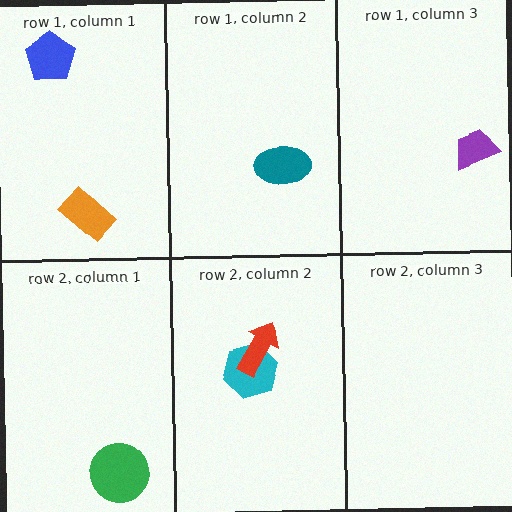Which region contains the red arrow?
The row 2, column 2 region.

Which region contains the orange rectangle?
The row 1, column 1 region.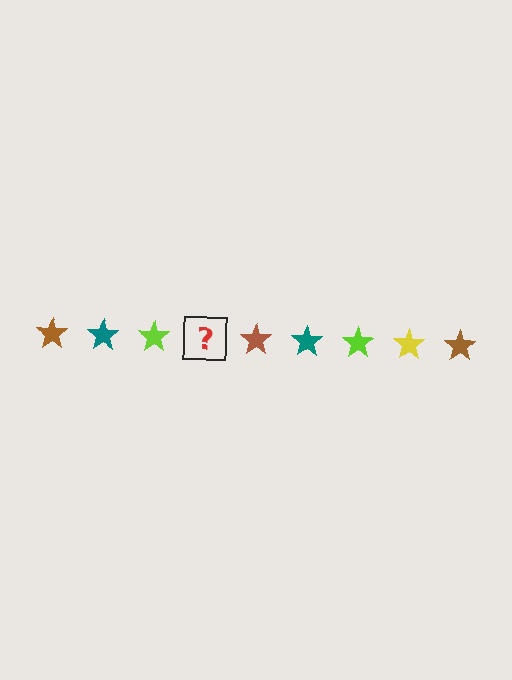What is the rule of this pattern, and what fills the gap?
The rule is that the pattern cycles through brown, teal, lime, yellow stars. The gap should be filled with a yellow star.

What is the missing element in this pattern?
The missing element is a yellow star.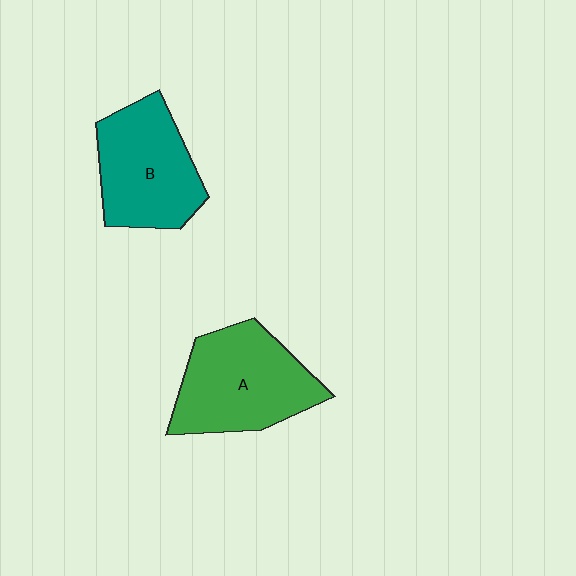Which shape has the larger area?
Shape A (green).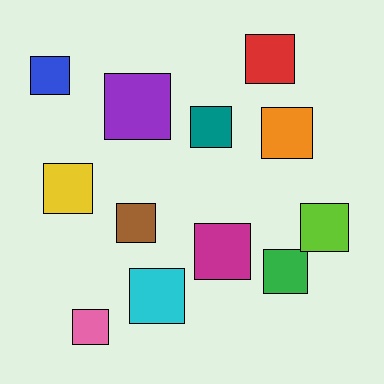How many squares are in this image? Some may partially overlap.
There are 12 squares.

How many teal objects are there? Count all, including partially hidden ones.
There is 1 teal object.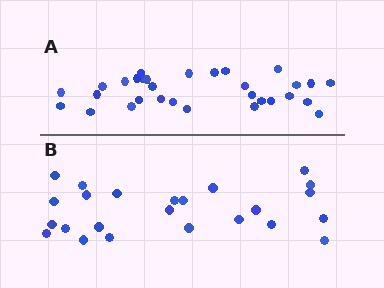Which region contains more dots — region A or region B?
Region A (the top region) has more dots.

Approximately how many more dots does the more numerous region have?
Region A has roughly 8 or so more dots than region B.